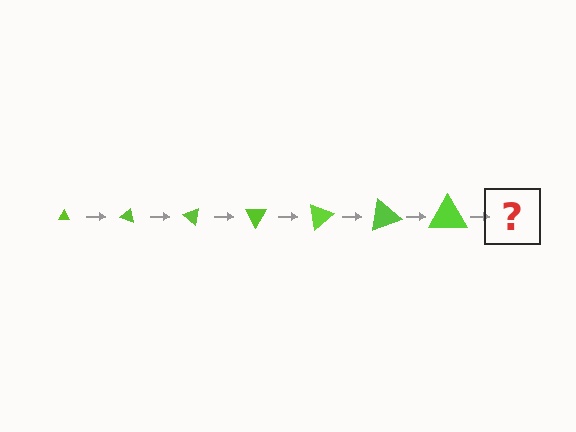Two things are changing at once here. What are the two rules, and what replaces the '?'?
The two rules are that the triangle grows larger each step and it rotates 20 degrees each step. The '?' should be a triangle, larger than the previous one and rotated 140 degrees from the start.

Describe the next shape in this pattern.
It should be a triangle, larger than the previous one and rotated 140 degrees from the start.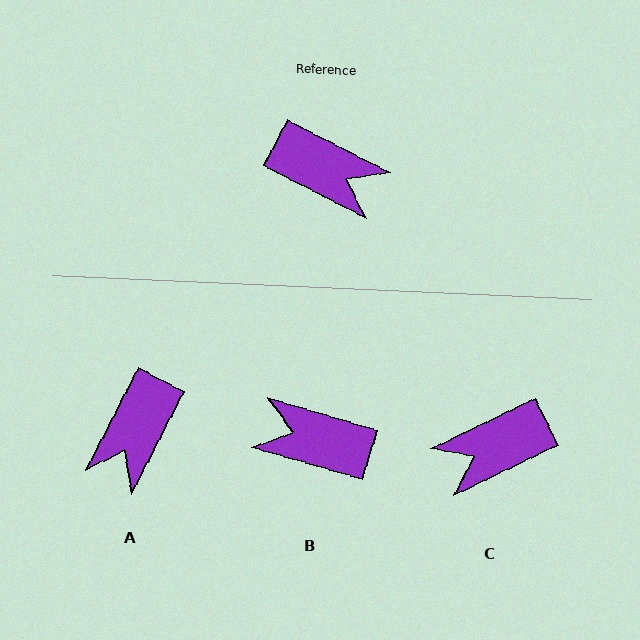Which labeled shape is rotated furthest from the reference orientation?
B, about 169 degrees away.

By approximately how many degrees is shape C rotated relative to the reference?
Approximately 127 degrees clockwise.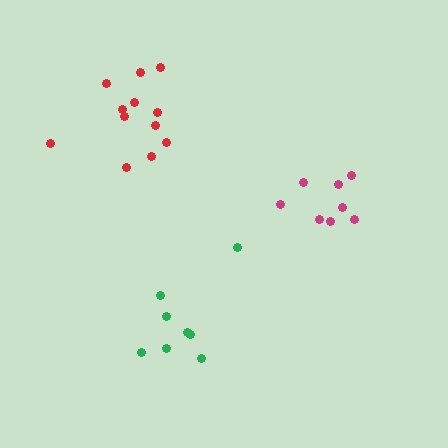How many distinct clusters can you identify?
There are 3 distinct clusters.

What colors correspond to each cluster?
The clusters are colored: magenta, red, green.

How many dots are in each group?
Group 1: 8 dots, Group 2: 12 dots, Group 3: 8 dots (28 total).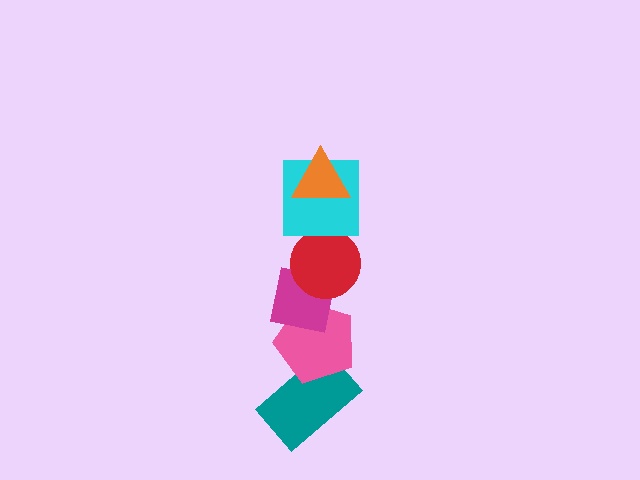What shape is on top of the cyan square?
The orange triangle is on top of the cyan square.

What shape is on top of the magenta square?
The red circle is on top of the magenta square.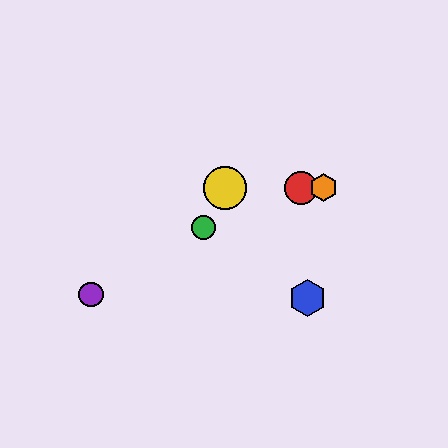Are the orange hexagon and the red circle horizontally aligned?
Yes, both are at y≈188.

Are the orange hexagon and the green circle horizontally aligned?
No, the orange hexagon is at y≈188 and the green circle is at y≈227.